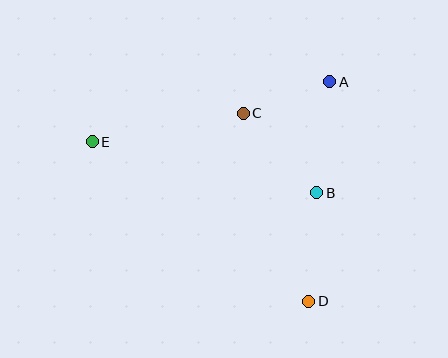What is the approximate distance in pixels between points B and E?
The distance between B and E is approximately 231 pixels.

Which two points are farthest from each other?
Points D and E are farthest from each other.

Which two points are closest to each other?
Points A and C are closest to each other.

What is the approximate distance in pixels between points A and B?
The distance between A and B is approximately 112 pixels.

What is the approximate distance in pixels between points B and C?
The distance between B and C is approximately 108 pixels.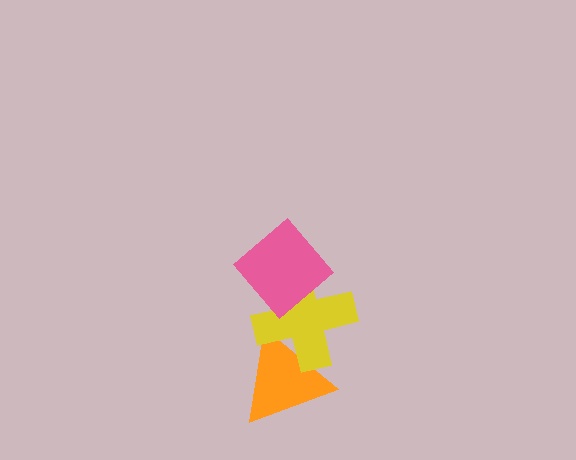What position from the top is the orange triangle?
The orange triangle is 3rd from the top.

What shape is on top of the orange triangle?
The yellow cross is on top of the orange triangle.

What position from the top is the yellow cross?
The yellow cross is 2nd from the top.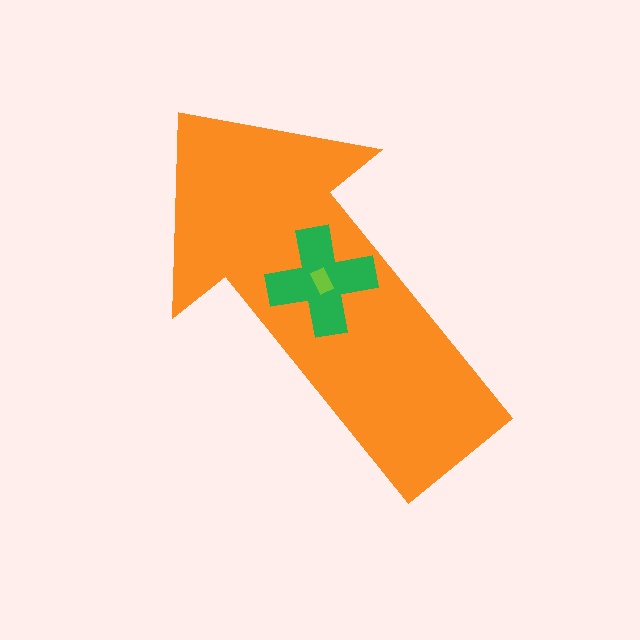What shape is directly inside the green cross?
The lime rectangle.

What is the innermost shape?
The lime rectangle.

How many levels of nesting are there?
3.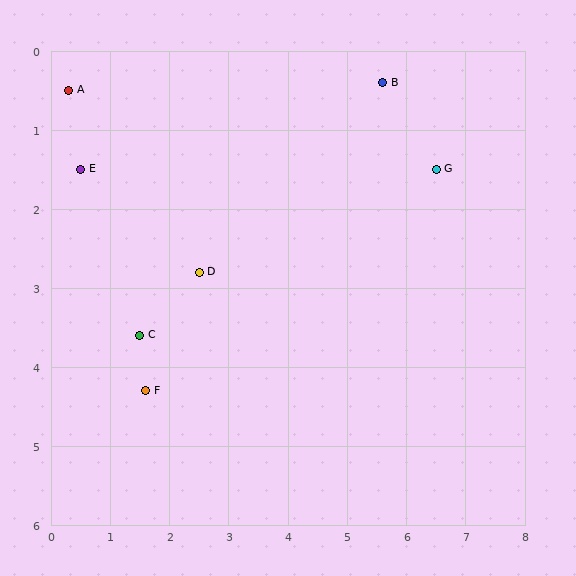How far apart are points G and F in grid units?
Points G and F are about 5.6 grid units apart.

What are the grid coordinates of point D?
Point D is at approximately (2.5, 2.8).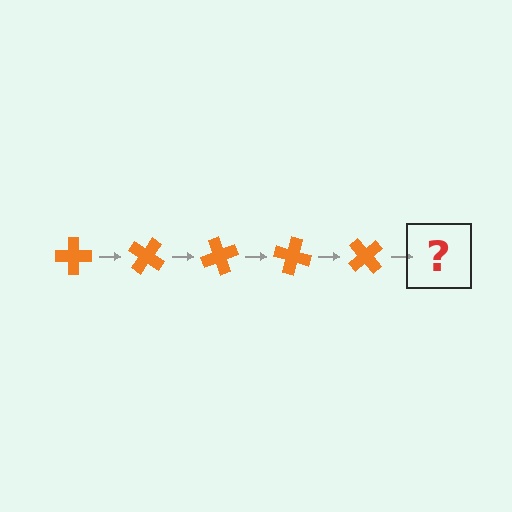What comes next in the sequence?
The next element should be an orange cross rotated 175 degrees.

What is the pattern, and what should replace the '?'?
The pattern is that the cross rotates 35 degrees each step. The '?' should be an orange cross rotated 175 degrees.